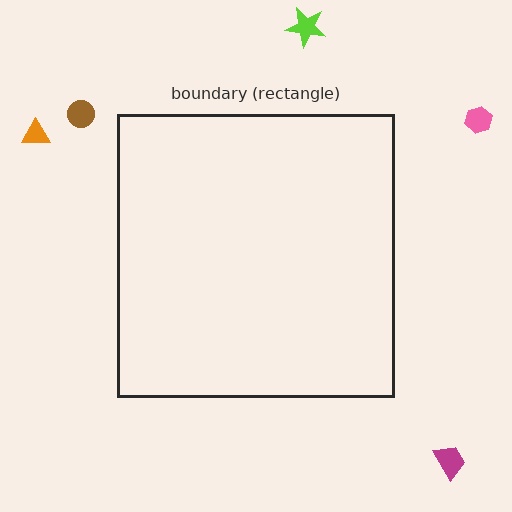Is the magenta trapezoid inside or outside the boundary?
Outside.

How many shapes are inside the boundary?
0 inside, 5 outside.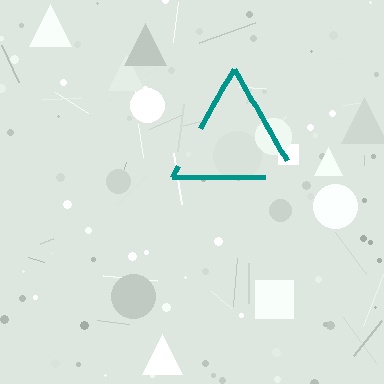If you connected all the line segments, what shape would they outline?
They would outline a triangle.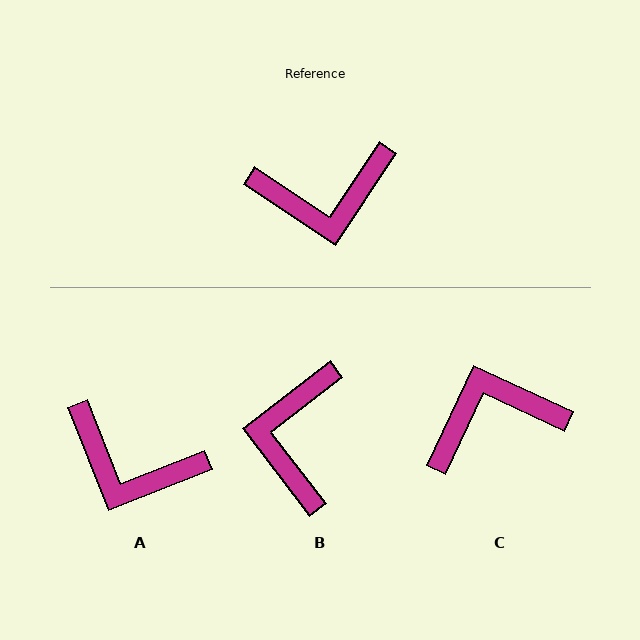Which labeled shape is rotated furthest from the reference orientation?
C, about 171 degrees away.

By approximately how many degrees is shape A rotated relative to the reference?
Approximately 35 degrees clockwise.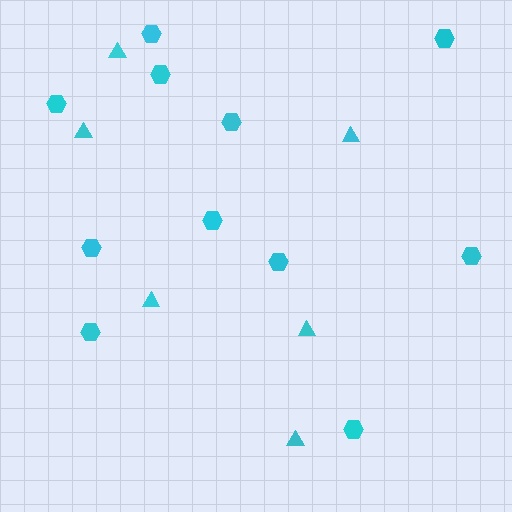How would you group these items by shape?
There are 2 groups: one group of triangles (6) and one group of hexagons (11).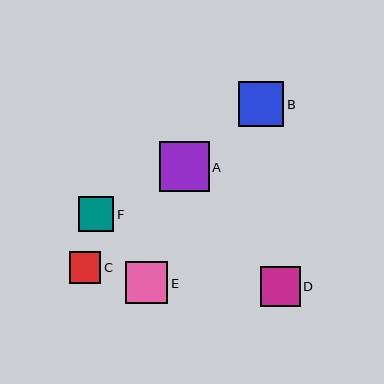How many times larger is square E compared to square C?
Square E is approximately 1.3 times the size of square C.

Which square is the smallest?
Square C is the smallest with a size of approximately 32 pixels.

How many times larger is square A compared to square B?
Square A is approximately 1.1 times the size of square B.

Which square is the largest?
Square A is the largest with a size of approximately 50 pixels.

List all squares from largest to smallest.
From largest to smallest: A, B, E, D, F, C.